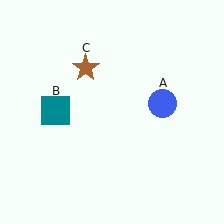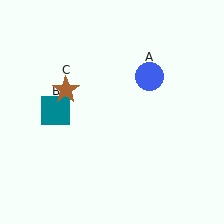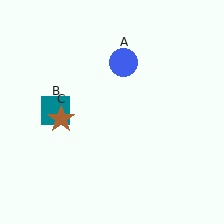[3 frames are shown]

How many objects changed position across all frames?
2 objects changed position: blue circle (object A), brown star (object C).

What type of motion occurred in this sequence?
The blue circle (object A), brown star (object C) rotated counterclockwise around the center of the scene.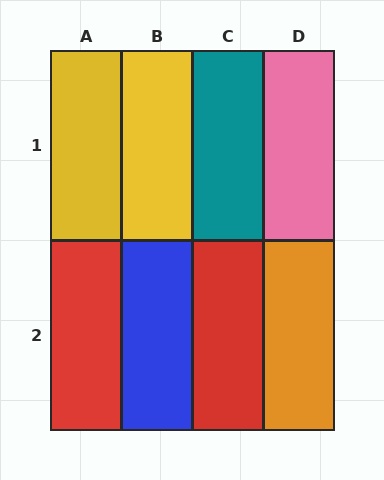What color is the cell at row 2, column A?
Red.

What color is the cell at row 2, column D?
Orange.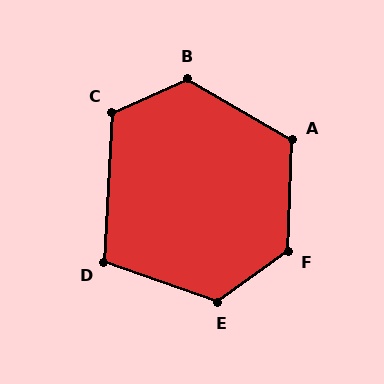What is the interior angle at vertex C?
Approximately 117 degrees (obtuse).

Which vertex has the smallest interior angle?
D, at approximately 106 degrees.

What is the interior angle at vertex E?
Approximately 125 degrees (obtuse).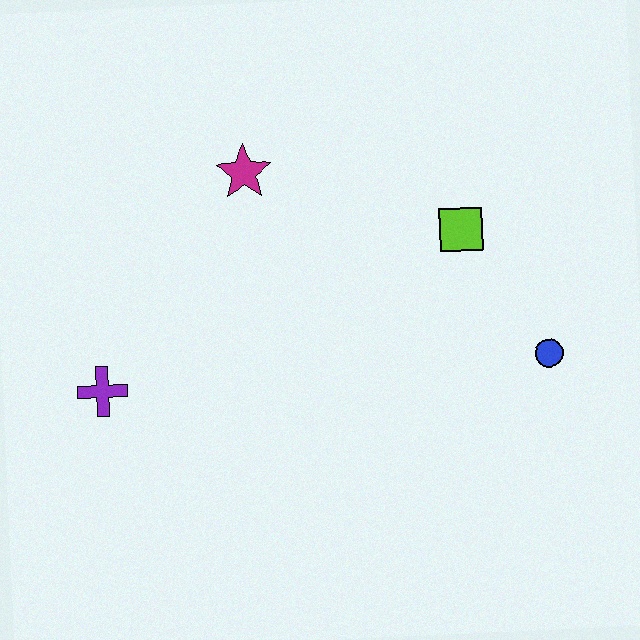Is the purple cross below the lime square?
Yes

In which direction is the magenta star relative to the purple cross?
The magenta star is above the purple cross.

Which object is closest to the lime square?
The blue circle is closest to the lime square.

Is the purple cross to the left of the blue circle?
Yes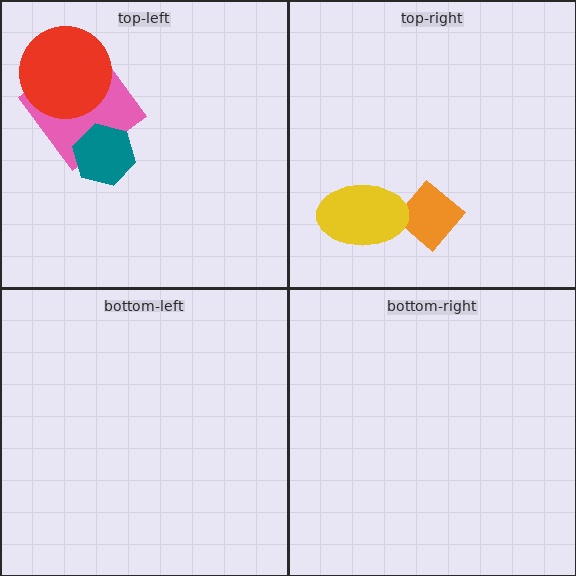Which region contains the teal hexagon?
The top-left region.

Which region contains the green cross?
The top-left region.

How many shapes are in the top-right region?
2.